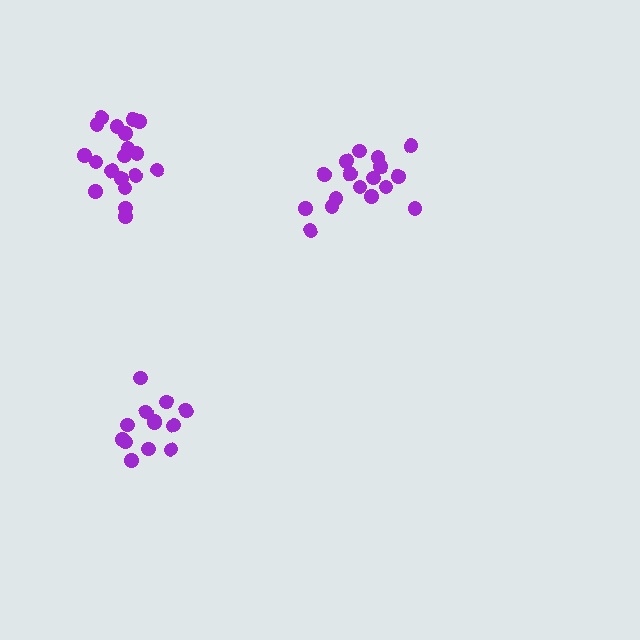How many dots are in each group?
Group 1: 17 dots, Group 2: 13 dots, Group 3: 19 dots (49 total).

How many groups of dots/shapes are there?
There are 3 groups.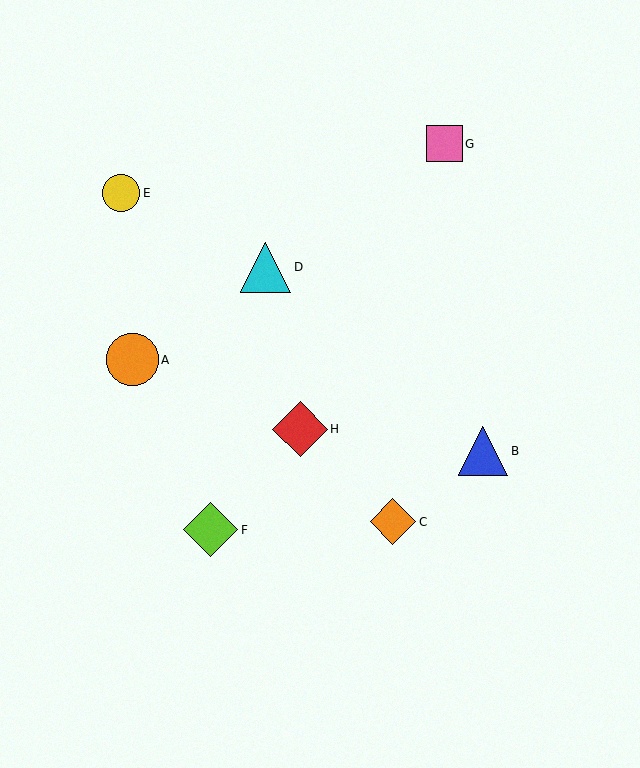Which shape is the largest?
The red diamond (labeled H) is the largest.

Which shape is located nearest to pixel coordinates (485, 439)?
The blue triangle (labeled B) at (483, 451) is nearest to that location.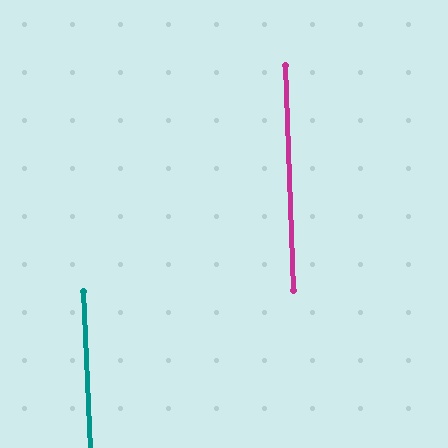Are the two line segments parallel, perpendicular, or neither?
Parallel — their directions differ by only 0.4°.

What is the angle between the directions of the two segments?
Approximately 0 degrees.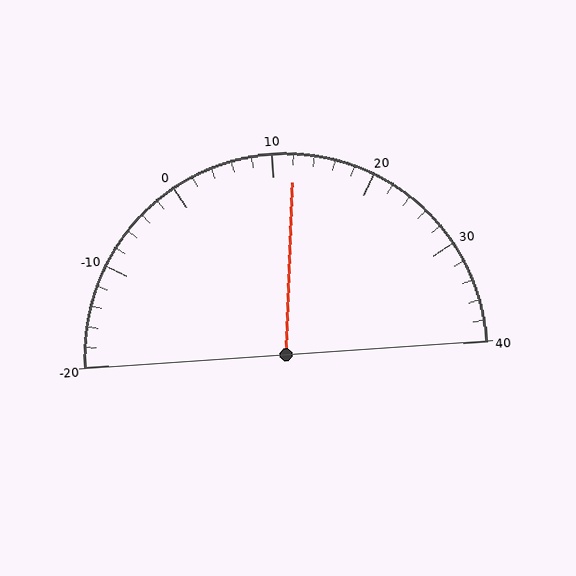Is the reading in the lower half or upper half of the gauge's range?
The reading is in the upper half of the range (-20 to 40).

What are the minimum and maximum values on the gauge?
The gauge ranges from -20 to 40.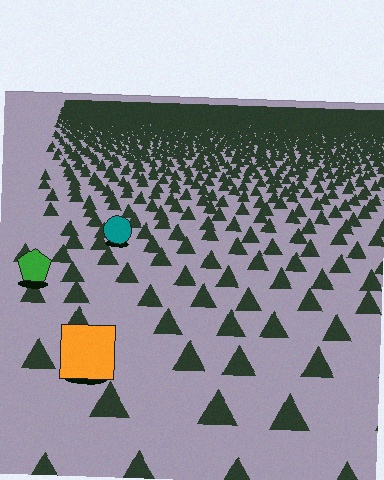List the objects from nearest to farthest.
From nearest to farthest: the orange square, the green pentagon, the teal circle.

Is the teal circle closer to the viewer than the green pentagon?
No. The green pentagon is closer — you can tell from the texture gradient: the ground texture is coarser near it.